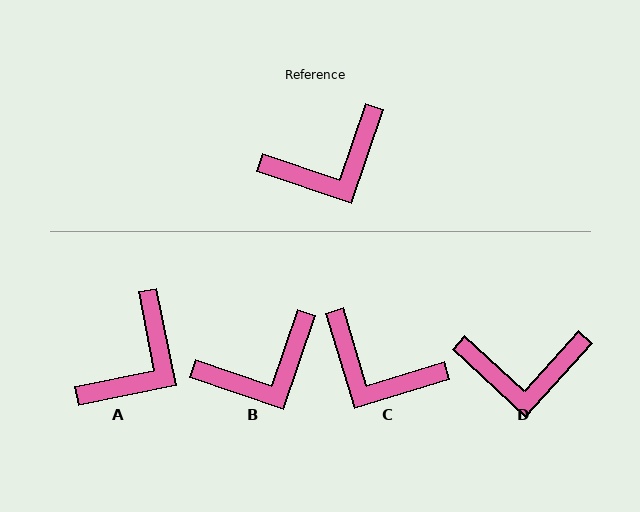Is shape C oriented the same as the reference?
No, it is off by about 54 degrees.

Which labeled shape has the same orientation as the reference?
B.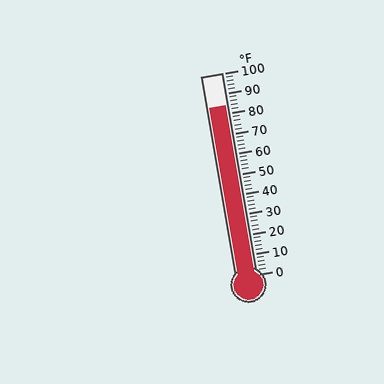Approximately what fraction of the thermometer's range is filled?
The thermometer is filled to approximately 85% of its range.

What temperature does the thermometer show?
The thermometer shows approximately 84°F.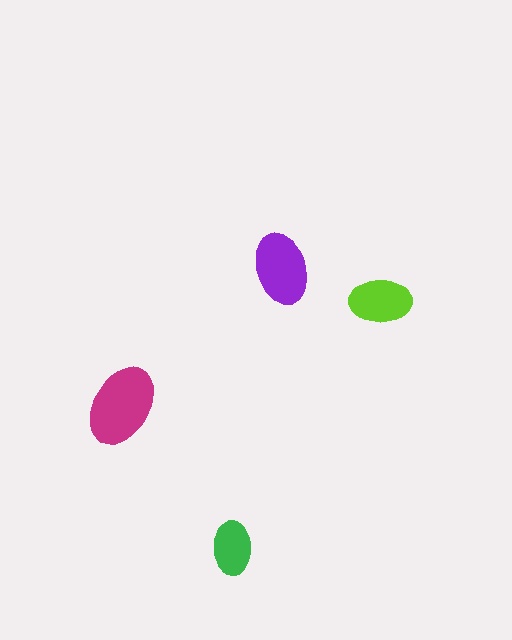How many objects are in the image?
There are 4 objects in the image.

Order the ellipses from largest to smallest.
the magenta one, the purple one, the lime one, the green one.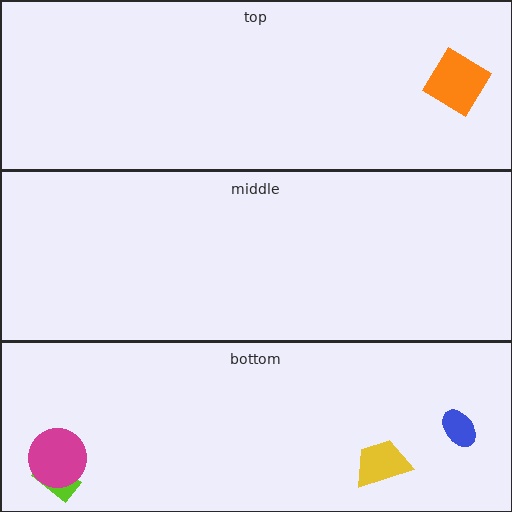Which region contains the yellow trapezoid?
The bottom region.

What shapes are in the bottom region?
The yellow trapezoid, the lime rectangle, the blue ellipse, the magenta circle.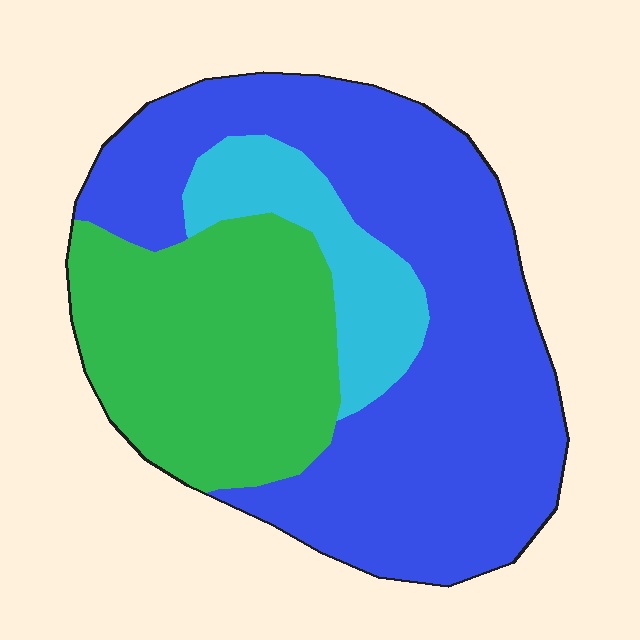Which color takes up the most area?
Blue, at roughly 55%.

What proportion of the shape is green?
Green takes up about one third (1/3) of the shape.